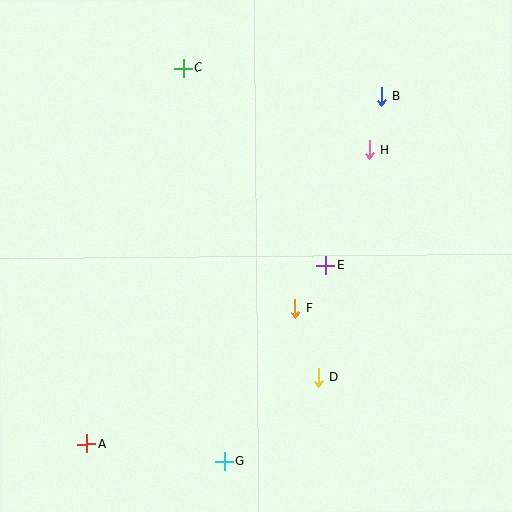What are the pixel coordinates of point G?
Point G is at (224, 461).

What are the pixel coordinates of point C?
Point C is at (183, 68).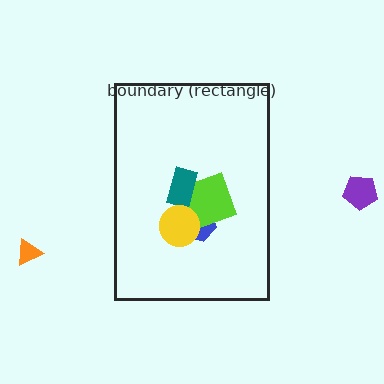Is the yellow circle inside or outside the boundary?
Inside.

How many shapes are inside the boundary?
4 inside, 2 outside.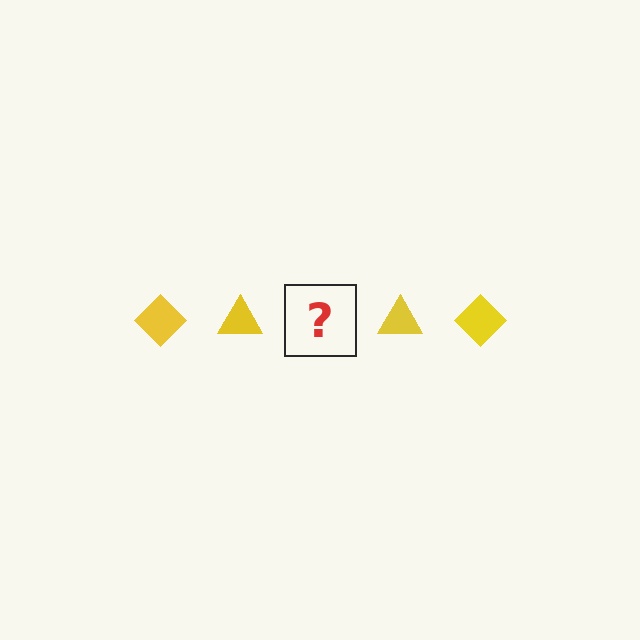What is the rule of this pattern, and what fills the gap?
The rule is that the pattern cycles through diamond, triangle shapes in yellow. The gap should be filled with a yellow diamond.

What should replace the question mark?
The question mark should be replaced with a yellow diamond.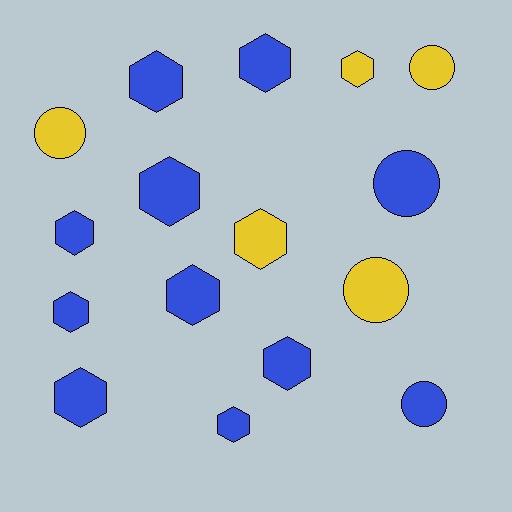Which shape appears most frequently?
Hexagon, with 11 objects.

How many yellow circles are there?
There are 3 yellow circles.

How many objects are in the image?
There are 16 objects.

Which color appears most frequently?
Blue, with 11 objects.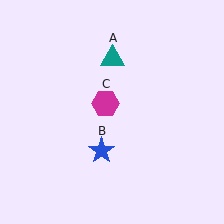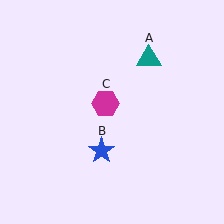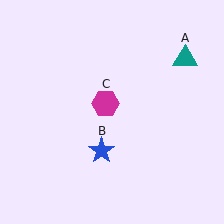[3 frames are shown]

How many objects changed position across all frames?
1 object changed position: teal triangle (object A).